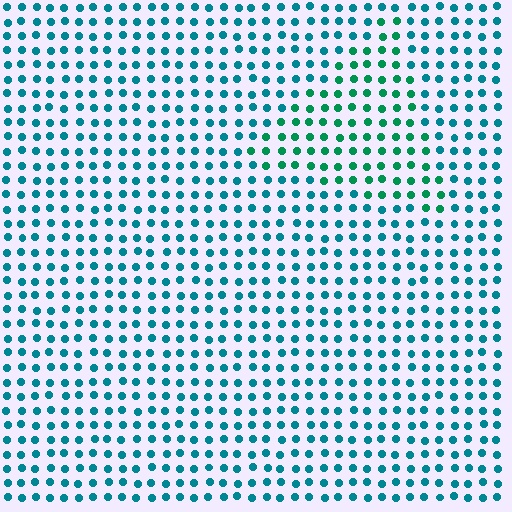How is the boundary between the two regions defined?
The boundary is defined purely by a slight shift in hue (about 32 degrees). Spacing, size, and orientation are identical on both sides.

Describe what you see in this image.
The image is filled with small teal elements in a uniform arrangement. A triangle-shaped region is visible where the elements are tinted to a slightly different hue, forming a subtle color boundary.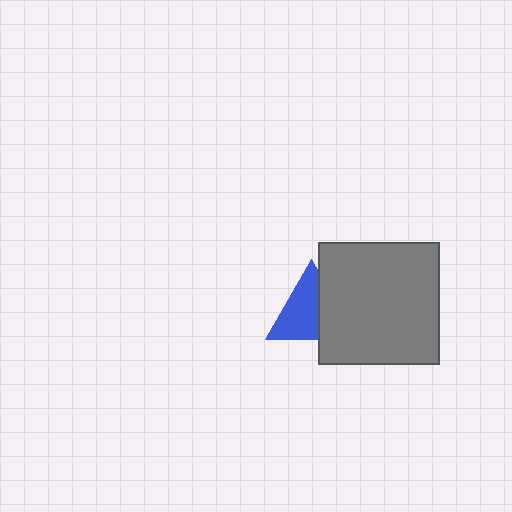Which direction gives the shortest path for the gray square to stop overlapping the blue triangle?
Moving right gives the shortest separation.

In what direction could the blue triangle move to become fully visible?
The blue triangle could move left. That would shift it out from behind the gray square entirely.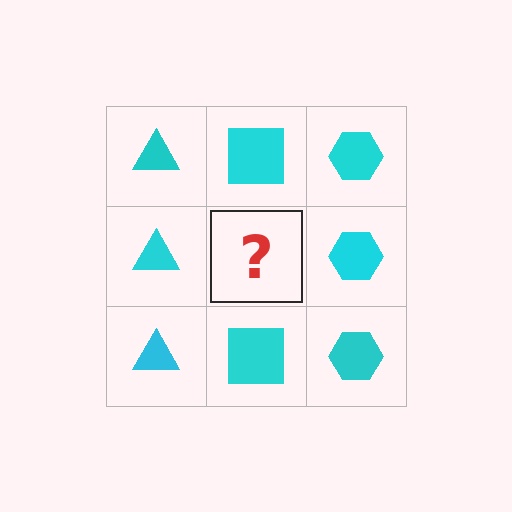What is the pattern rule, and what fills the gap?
The rule is that each column has a consistent shape. The gap should be filled with a cyan square.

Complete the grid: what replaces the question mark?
The question mark should be replaced with a cyan square.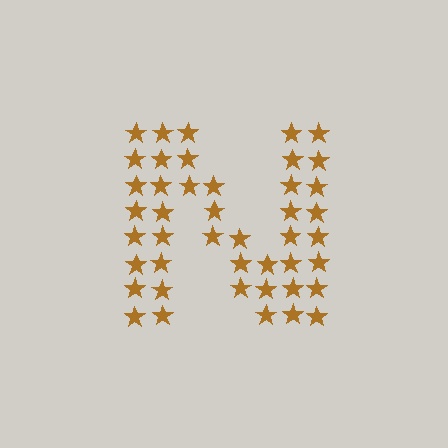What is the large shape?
The large shape is the letter N.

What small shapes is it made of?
It is made of small stars.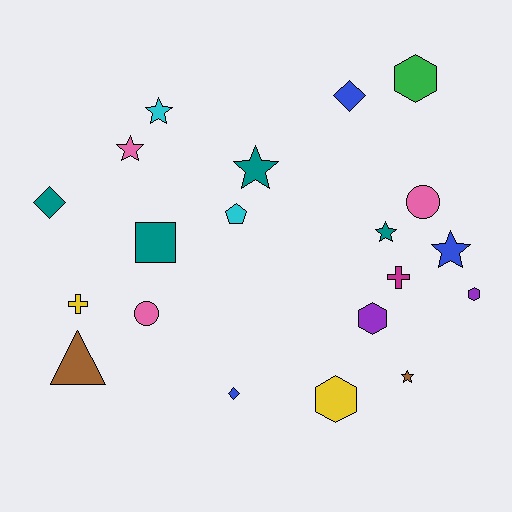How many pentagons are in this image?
There is 1 pentagon.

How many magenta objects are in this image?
There is 1 magenta object.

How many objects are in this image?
There are 20 objects.